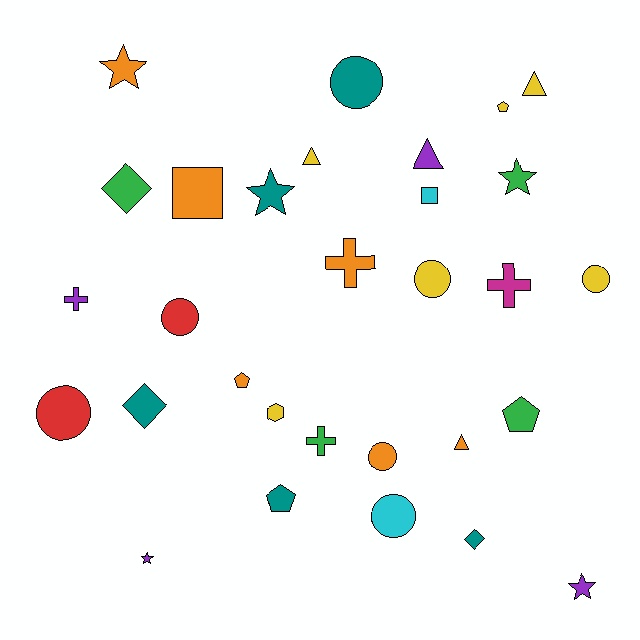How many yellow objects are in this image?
There are 6 yellow objects.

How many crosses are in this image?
There are 4 crosses.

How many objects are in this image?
There are 30 objects.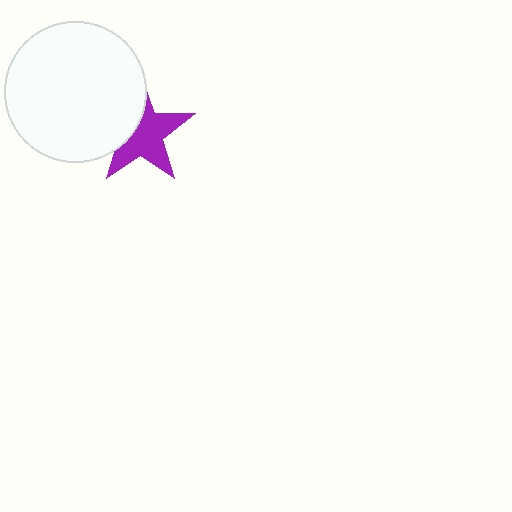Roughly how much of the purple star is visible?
About half of it is visible (roughly 64%).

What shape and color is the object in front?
The object in front is a white circle.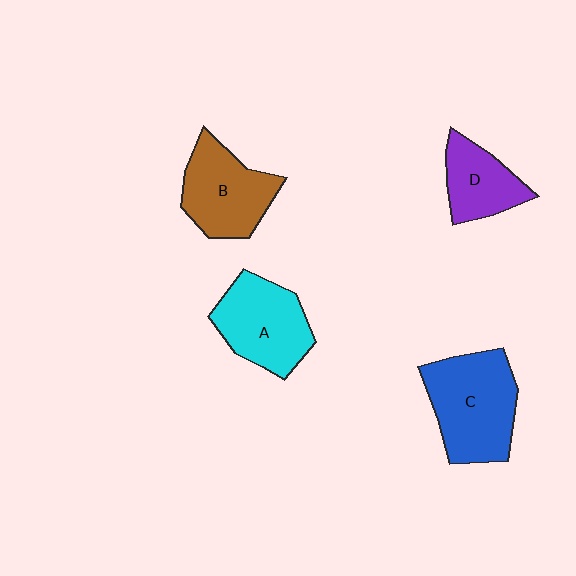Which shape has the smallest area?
Shape D (purple).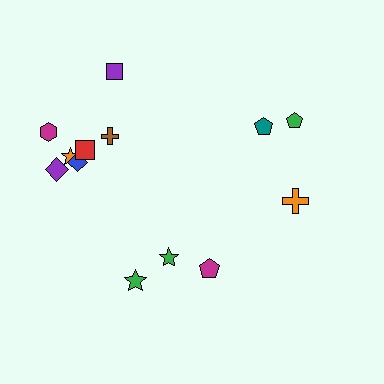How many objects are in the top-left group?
There are 7 objects.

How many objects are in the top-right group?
There are 3 objects.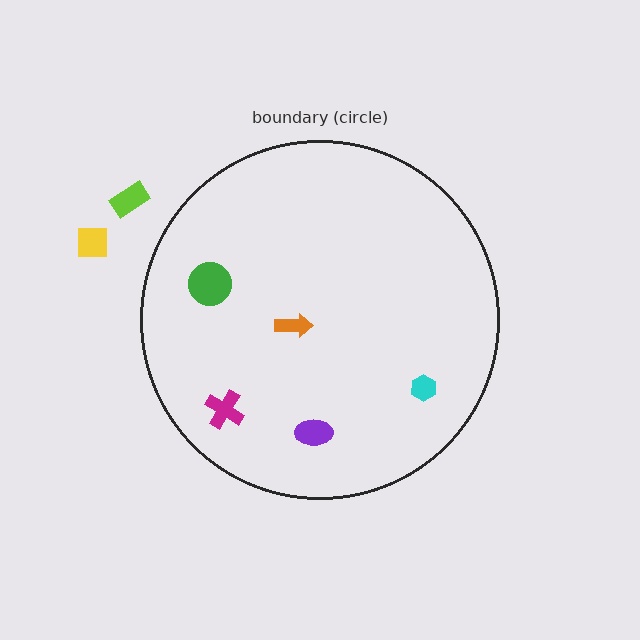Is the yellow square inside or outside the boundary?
Outside.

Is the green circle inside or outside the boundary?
Inside.